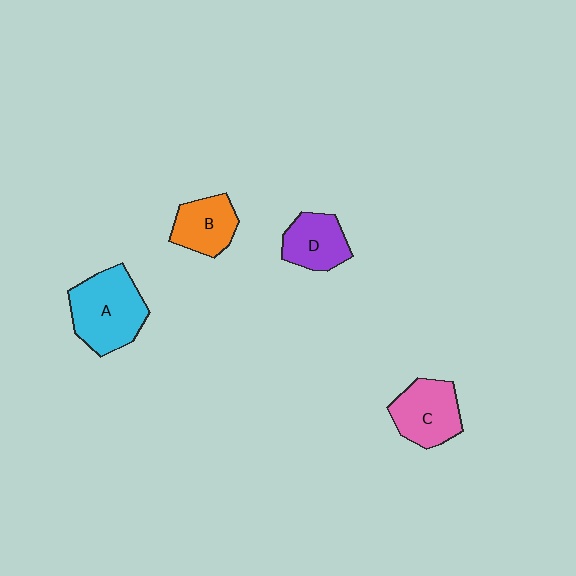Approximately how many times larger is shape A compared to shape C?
Approximately 1.3 times.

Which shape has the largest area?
Shape A (cyan).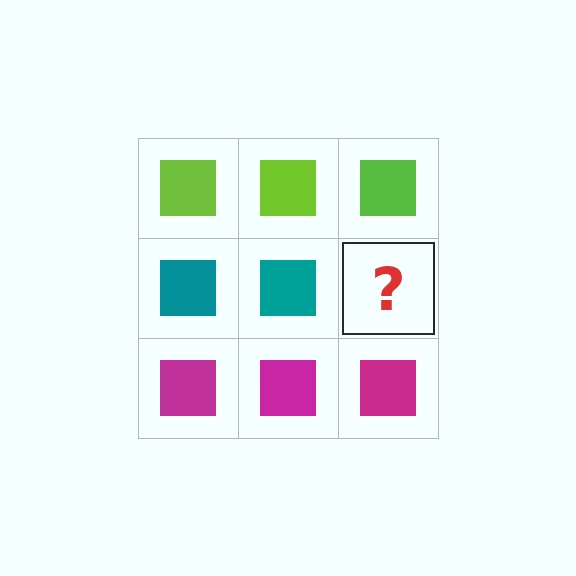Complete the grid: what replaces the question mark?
The question mark should be replaced with a teal square.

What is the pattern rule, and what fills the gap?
The rule is that each row has a consistent color. The gap should be filled with a teal square.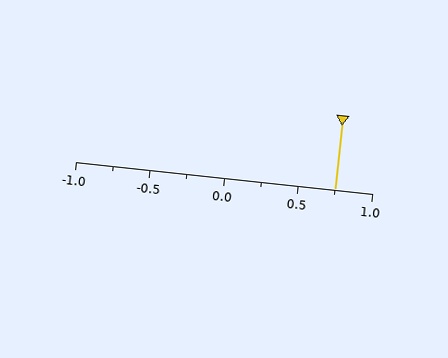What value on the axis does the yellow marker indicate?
The marker indicates approximately 0.75.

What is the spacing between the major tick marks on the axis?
The major ticks are spaced 0.5 apart.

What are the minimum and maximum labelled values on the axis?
The axis runs from -1.0 to 1.0.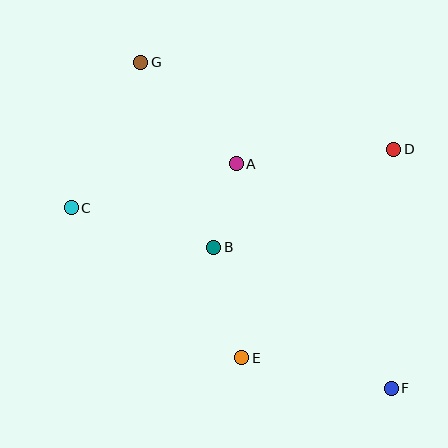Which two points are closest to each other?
Points A and B are closest to each other.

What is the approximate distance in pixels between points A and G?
The distance between A and G is approximately 139 pixels.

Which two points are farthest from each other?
Points F and G are farthest from each other.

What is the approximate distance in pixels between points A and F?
The distance between A and F is approximately 273 pixels.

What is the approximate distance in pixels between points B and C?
The distance between B and C is approximately 148 pixels.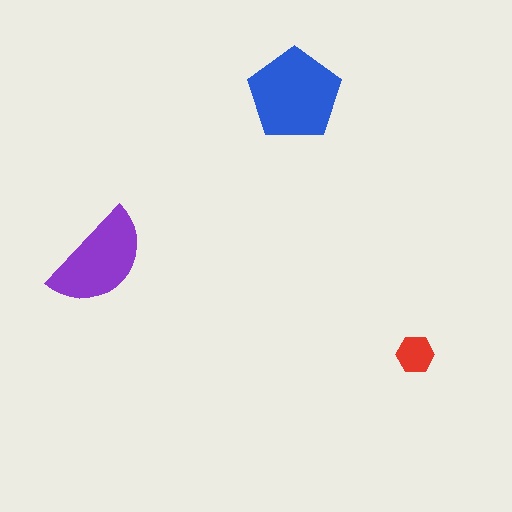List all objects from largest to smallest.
The blue pentagon, the purple semicircle, the red hexagon.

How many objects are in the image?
There are 3 objects in the image.